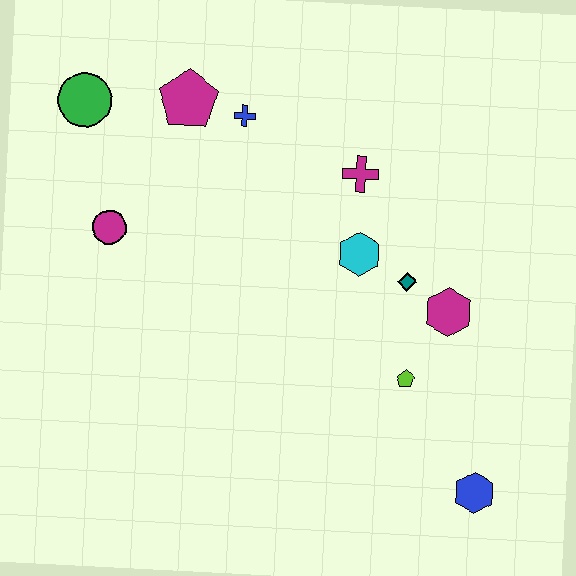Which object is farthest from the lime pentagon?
The green circle is farthest from the lime pentagon.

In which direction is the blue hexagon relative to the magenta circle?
The blue hexagon is to the right of the magenta circle.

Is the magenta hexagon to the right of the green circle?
Yes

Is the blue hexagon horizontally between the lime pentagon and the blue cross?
No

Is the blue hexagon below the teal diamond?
Yes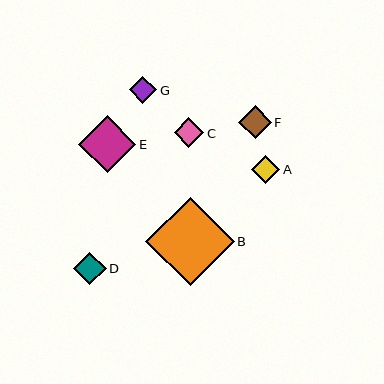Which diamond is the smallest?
Diamond G is the smallest with a size of approximately 27 pixels.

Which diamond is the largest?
Diamond B is the largest with a size of approximately 89 pixels.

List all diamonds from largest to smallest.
From largest to smallest: B, E, D, F, C, A, G.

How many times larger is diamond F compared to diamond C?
Diamond F is approximately 1.1 times the size of diamond C.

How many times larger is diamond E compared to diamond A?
Diamond E is approximately 2.0 times the size of diamond A.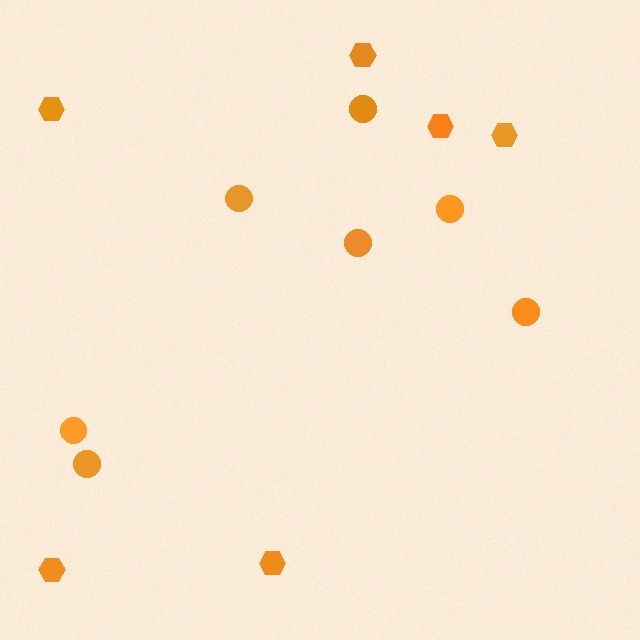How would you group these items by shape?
There are 2 groups: one group of hexagons (6) and one group of circles (7).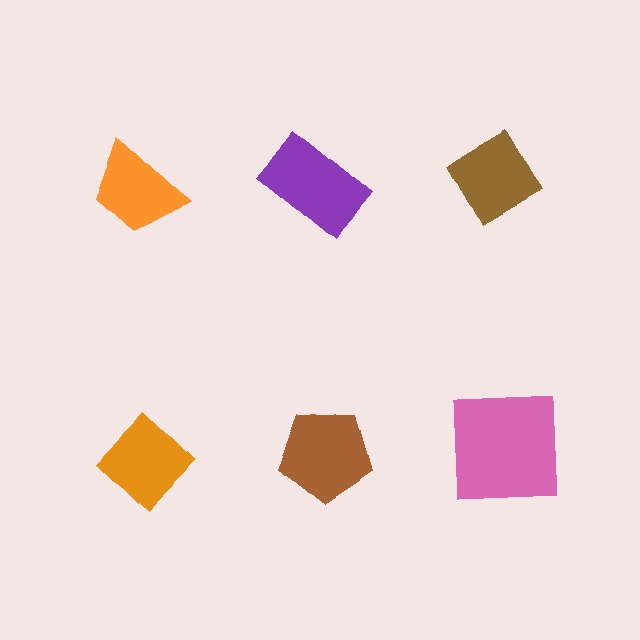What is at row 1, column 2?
A purple rectangle.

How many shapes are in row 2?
3 shapes.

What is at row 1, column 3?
A brown diamond.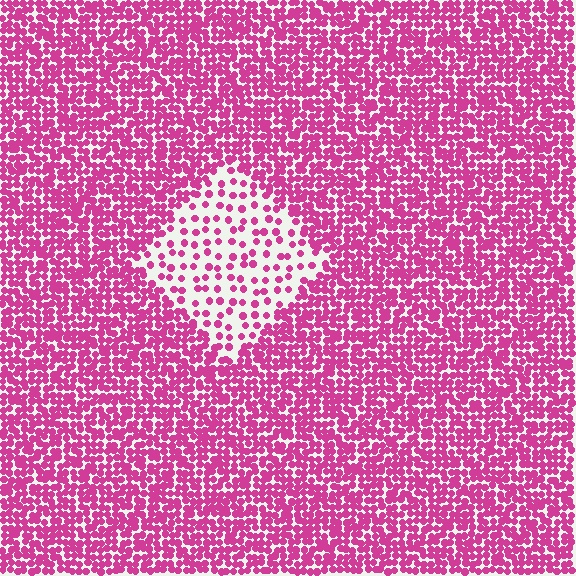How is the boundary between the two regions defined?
The boundary is defined by a change in element density (approximately 2.9x ratio). All elements are the same color, size, and shape.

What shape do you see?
I see a diamond.